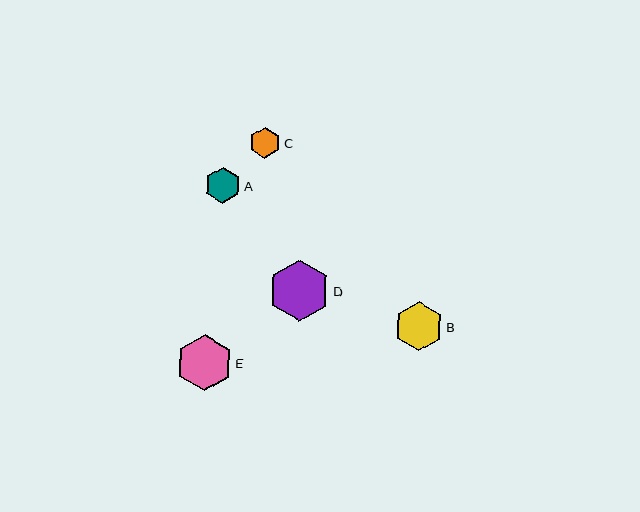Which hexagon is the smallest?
Hexagon C is the smallest with a size of approximately 31 pixels.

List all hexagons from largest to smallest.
From largest to smallest: D, E, B, A, C.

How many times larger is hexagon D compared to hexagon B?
Hexagon D is approximately 1.2 times the size of hexagon B.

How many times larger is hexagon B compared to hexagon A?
Hexagon B is approximately 1.4 times the size of hexagon A.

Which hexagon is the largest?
Hexagon D is the largest with a size of approximately 61 pixels.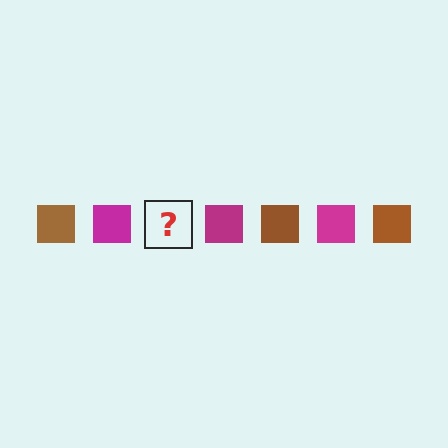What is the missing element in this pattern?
The missing element is a brown square.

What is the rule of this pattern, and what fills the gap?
The rule is that the pattern cycles through brown, magenta squares. The gap should be filled with a brown square.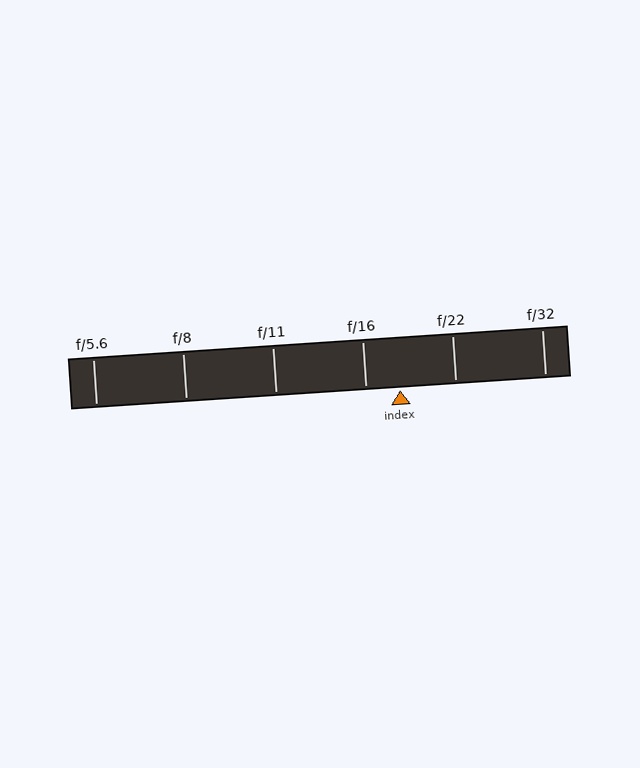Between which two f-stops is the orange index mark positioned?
The index mark is between f/16 and f/22.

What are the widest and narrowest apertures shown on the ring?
The widest aperture shown is f/5.6 and the narrowest is f/32.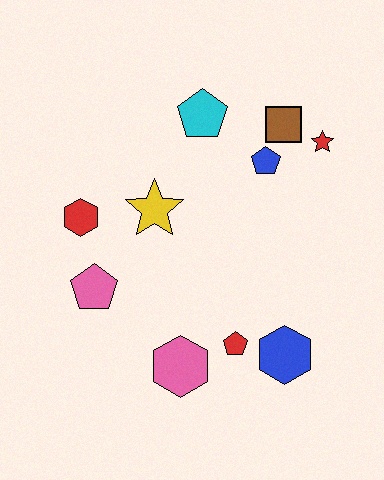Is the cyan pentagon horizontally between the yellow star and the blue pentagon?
Yes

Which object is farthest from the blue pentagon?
The pink hexagon is farthest from the blue pentagon.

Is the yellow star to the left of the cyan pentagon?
Yes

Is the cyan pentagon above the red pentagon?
Yes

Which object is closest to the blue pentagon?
The brown square is closest to the blue pentagon.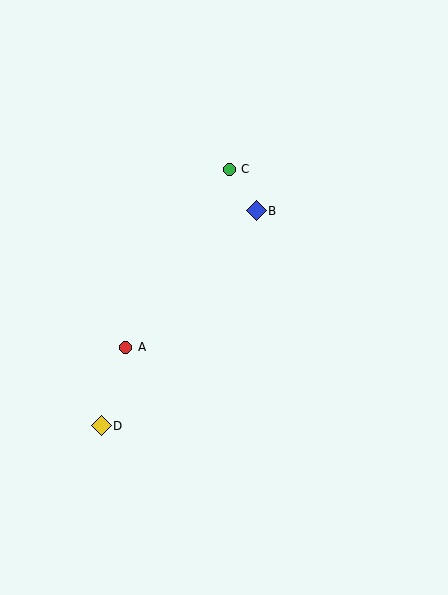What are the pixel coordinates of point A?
Point A is at (126, 347).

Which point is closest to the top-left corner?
Point C is closest to the top-left corner.